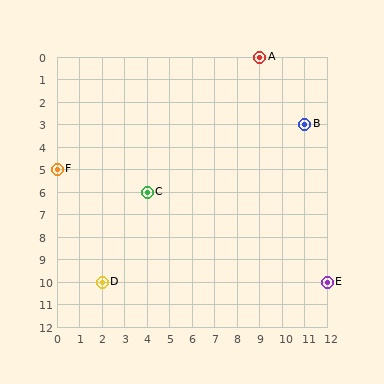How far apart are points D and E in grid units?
Points D and E are 10 columns apart.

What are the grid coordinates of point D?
Point D is at grid coordinates (2, 10).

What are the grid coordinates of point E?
Point E is at grid coordinates (12, 10).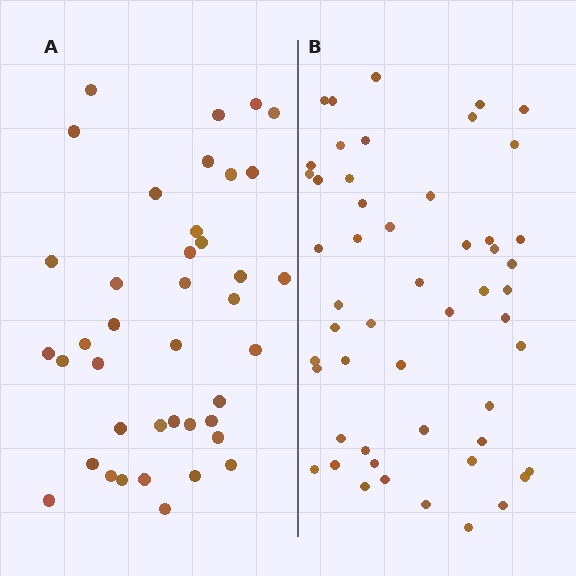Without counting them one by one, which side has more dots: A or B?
Region B (the right region) has more dots.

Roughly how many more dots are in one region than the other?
Region B has roughly 12 or so more dots than region A.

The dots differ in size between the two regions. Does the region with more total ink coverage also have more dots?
No. Region A has more total ink coverage because its dots are larger, but region B actually contains more individual dots. Total area can be misleading — the number of items is what matters here.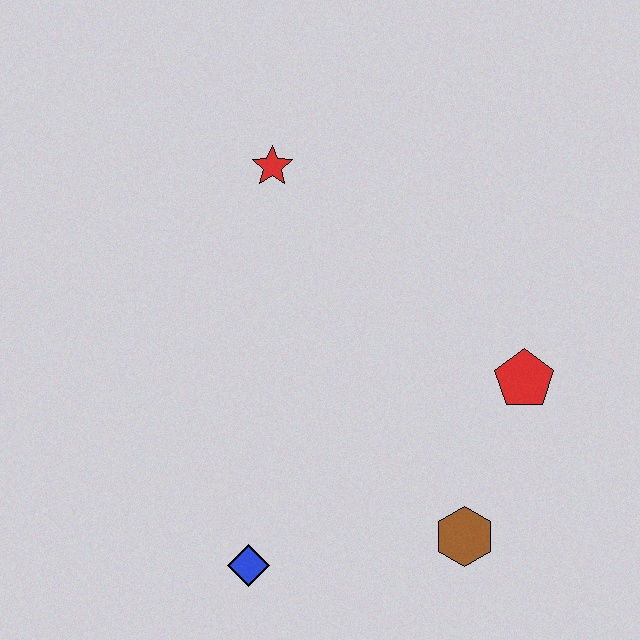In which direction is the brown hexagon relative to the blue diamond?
The brown hexagon is to the right of the blue diamond.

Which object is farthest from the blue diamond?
The red star is farthest from the blue diamond.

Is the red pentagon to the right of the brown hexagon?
Yes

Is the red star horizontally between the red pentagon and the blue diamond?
Yes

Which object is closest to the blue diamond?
The brown hexagon is closest to the blue diamond.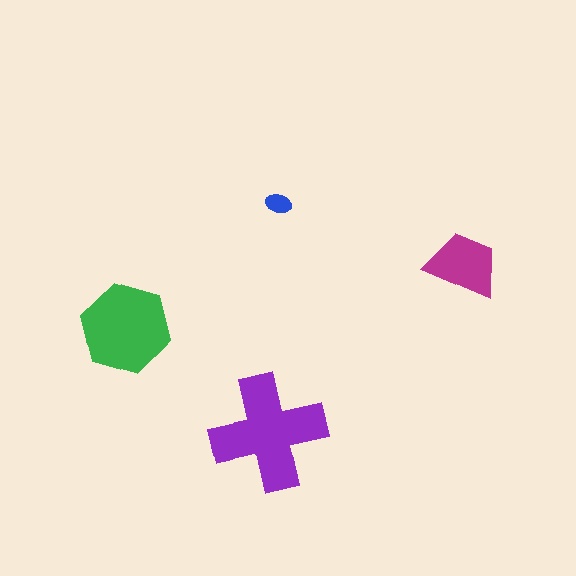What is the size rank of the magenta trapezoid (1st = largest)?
3rd.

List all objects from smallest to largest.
The blue ellipse, the magenta trapezoid, the green hexagon, the purple cross.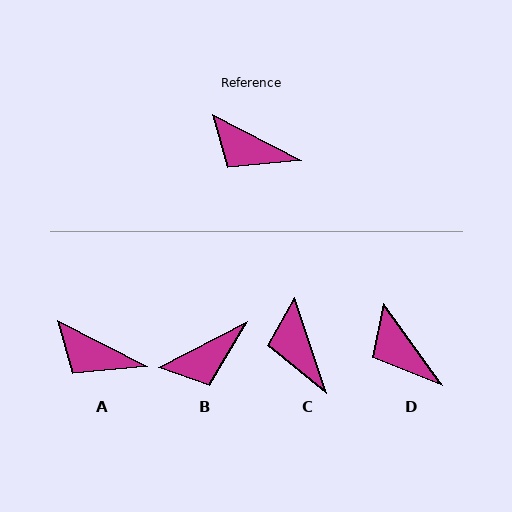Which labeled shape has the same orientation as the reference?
A.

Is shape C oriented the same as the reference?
No, it is off by about 44 degrees.